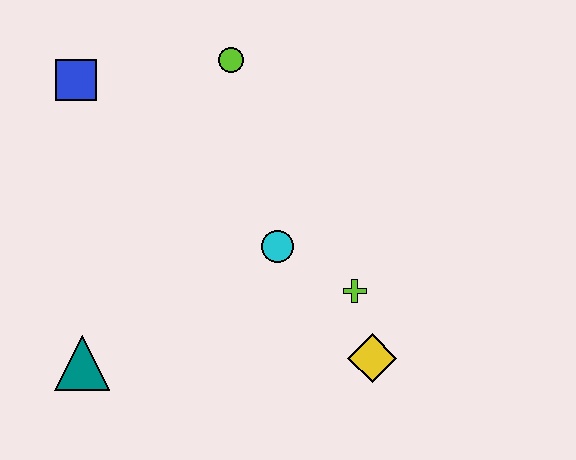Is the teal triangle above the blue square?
No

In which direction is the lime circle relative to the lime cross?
The lime circle is above the lime cross.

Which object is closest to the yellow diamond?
The lime cross is closest to the yellow diamond.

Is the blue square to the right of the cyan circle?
No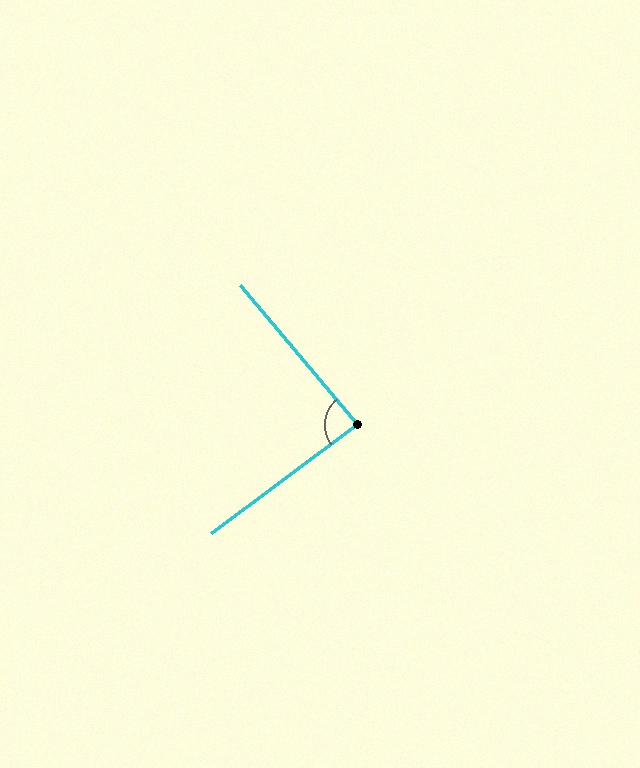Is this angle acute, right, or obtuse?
It is approximately a right angle.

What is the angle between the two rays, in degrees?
Approximately 87 degrees.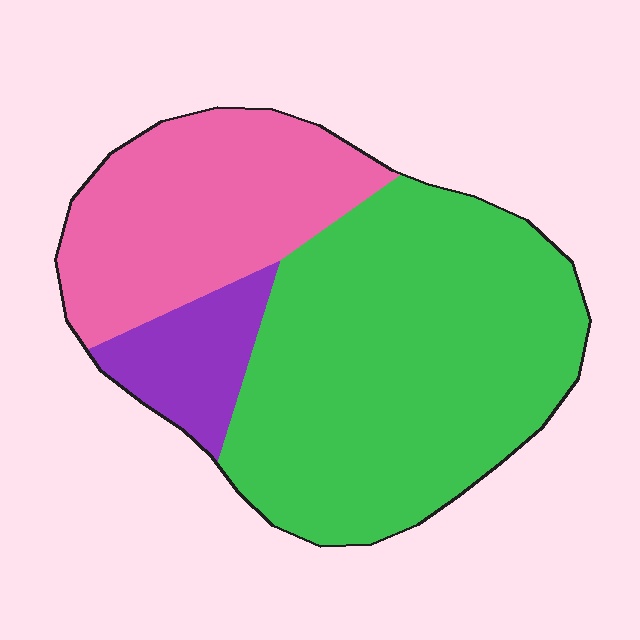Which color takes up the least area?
Purple, at roughly 10%.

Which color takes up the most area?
Green, at roughly 60%.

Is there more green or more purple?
Green.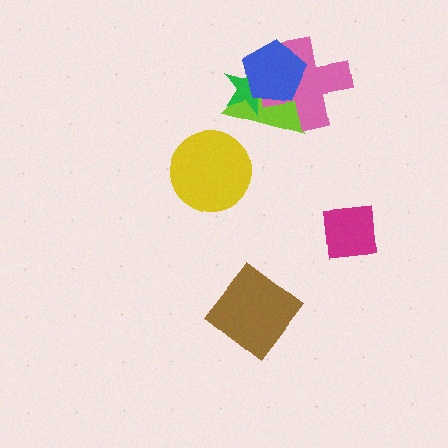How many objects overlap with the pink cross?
3 objects overlap with the pink cross.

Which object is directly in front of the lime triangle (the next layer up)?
The green star is directly in front of the lime triangle.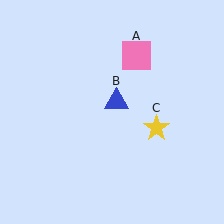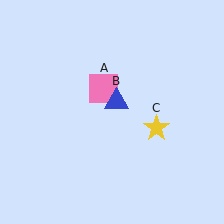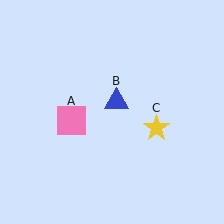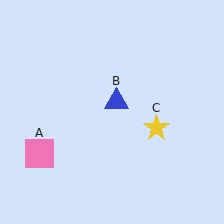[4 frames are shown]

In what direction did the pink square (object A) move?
The pink square (object A) moved down and to the left.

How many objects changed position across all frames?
1 object changed position: pink square (object A).